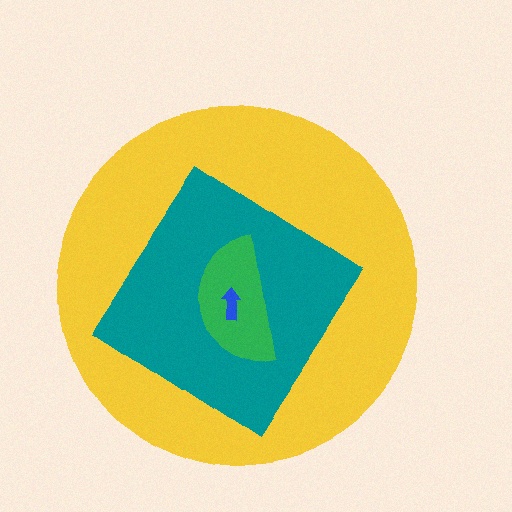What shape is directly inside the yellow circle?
The teal diamond.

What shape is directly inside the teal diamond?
The green semicircle.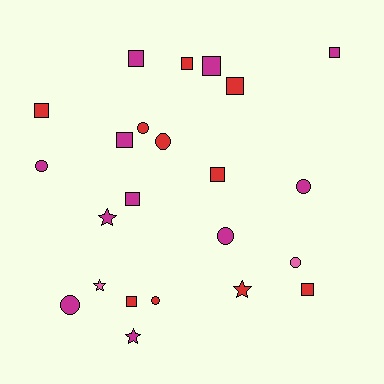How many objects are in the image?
There are 23 objects.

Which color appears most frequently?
Magenta, with 11 objects.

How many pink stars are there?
There is 1 pink star.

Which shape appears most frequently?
Square, with 11 objects.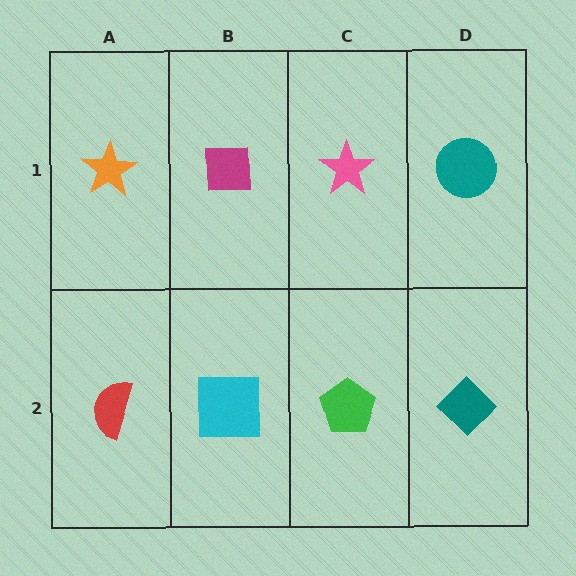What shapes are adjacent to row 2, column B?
A magenta square (row 1, column B), a red semicircle (row 2, column A), a green pentagon (row 2, column C).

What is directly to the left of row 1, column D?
A pink star.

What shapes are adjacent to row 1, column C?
A green pentagon (row 2, column C), a magenta square (row 1, column B), a teal circle (row 1, column D).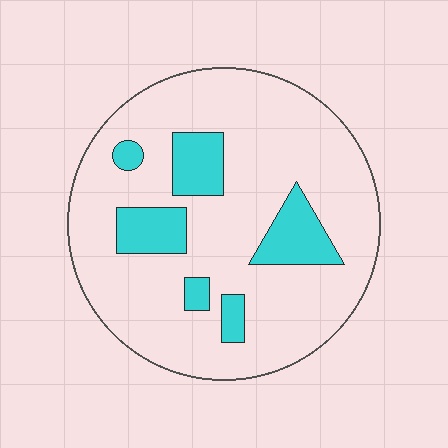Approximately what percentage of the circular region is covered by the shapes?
Approximately 20%.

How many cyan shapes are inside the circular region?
6.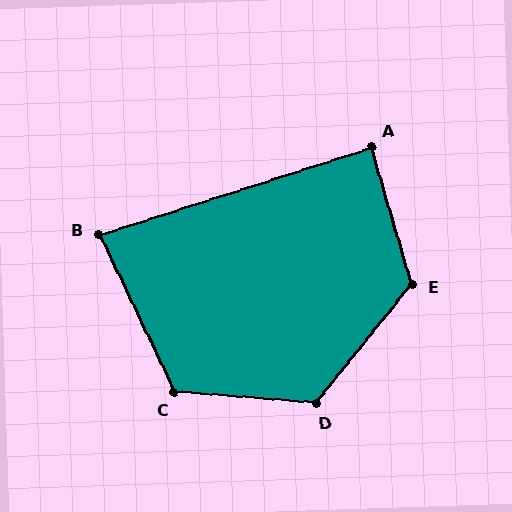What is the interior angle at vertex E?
Approximately 124 degrees (obtuse).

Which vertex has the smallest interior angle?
B, at approximately 82 degrees.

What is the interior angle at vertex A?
Approximately 89 degrees (approximately right).